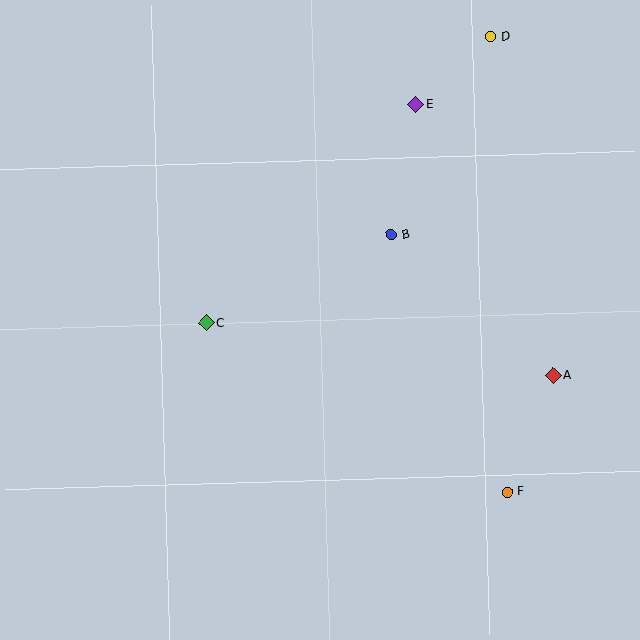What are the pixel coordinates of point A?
Point A is at (553, 375).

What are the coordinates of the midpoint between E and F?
The midpoint between E and F is at (461, 298).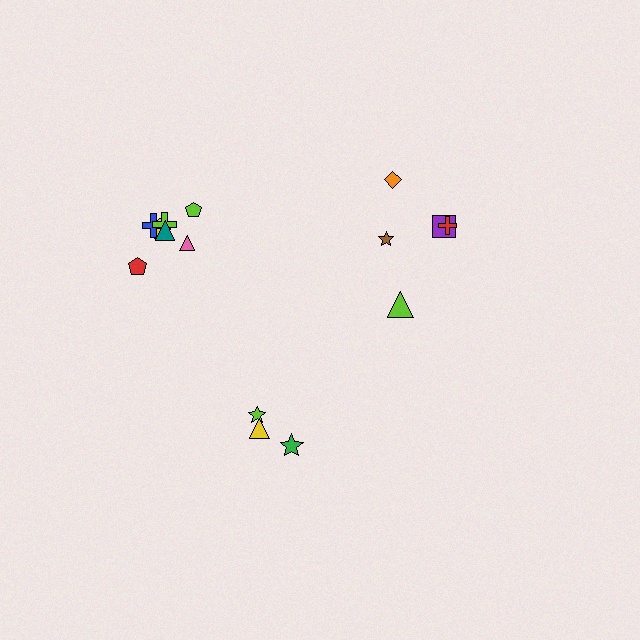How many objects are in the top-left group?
There are 7 objects.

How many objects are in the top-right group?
There are 5 objects.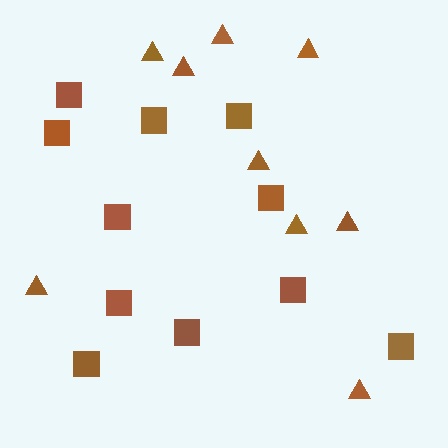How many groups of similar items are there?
There are 2 groups: one group of squares (11) and one group of triangles (9).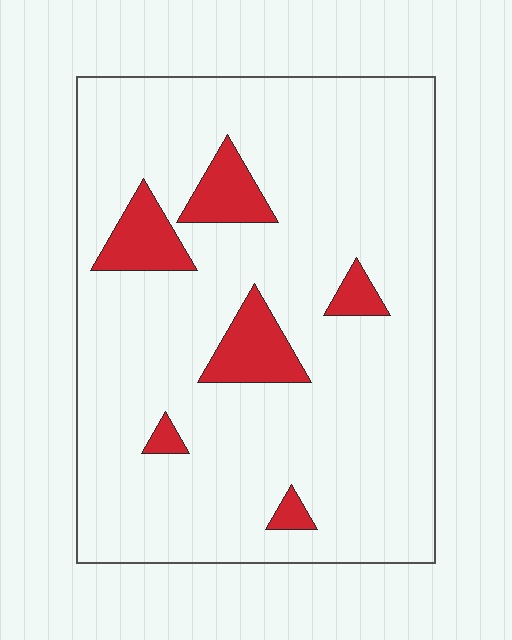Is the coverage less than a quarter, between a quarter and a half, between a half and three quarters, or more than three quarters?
Less than a quarter.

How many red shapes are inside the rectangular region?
6.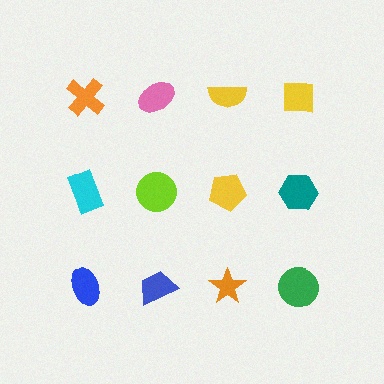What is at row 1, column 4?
A yellow square.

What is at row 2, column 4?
A teal hexagon.